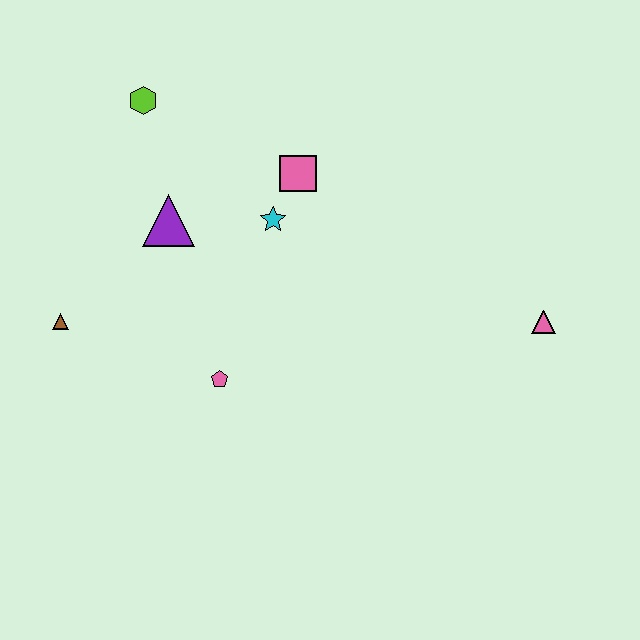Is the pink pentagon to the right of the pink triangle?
No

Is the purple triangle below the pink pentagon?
No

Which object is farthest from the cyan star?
The pink triangle is farthest from the cyan star.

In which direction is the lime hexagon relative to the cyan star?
The lime hexagon is to the left of the cyan star.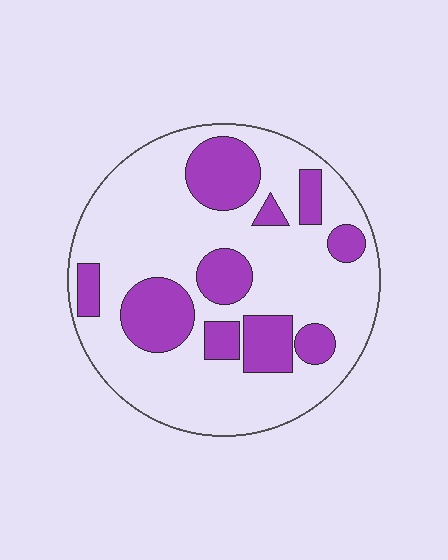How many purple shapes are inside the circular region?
10.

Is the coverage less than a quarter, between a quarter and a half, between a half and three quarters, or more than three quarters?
Between a quarter and a half.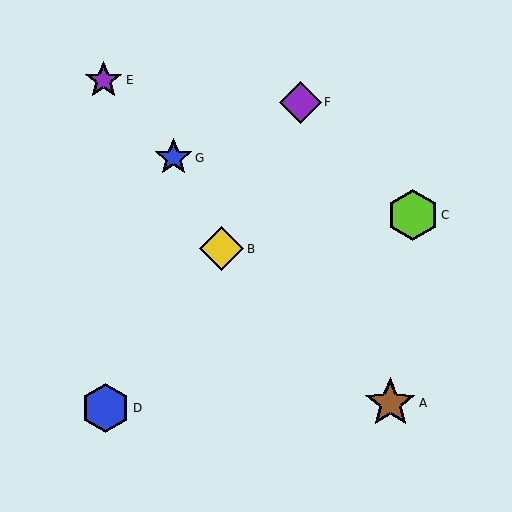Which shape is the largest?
The lime hexagon (labeled C) is the largest.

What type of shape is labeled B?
Shape B is a yellow diamond.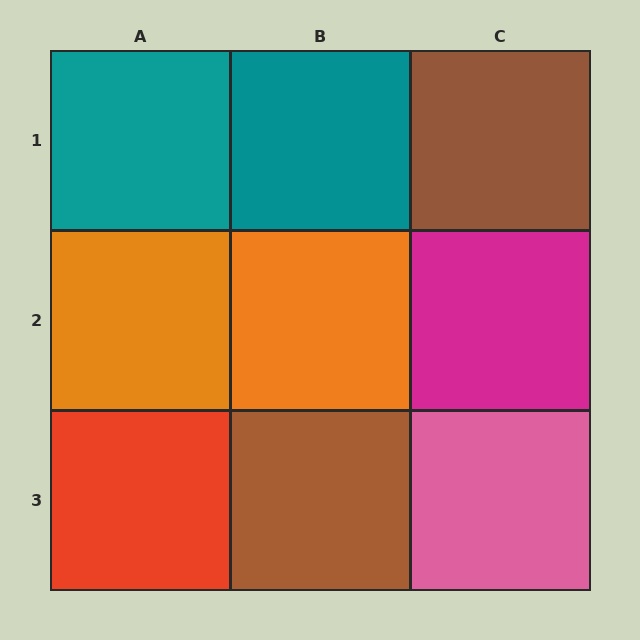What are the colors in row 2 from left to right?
Orange, orange, magenta.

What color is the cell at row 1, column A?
Teal.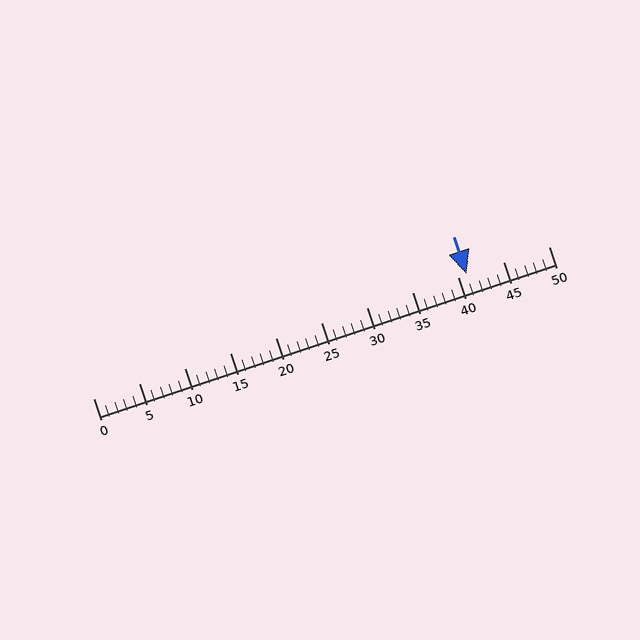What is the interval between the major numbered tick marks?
The major tick marks are spaced 5 units apart.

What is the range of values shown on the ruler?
The ruler shows values from 0 to 50.